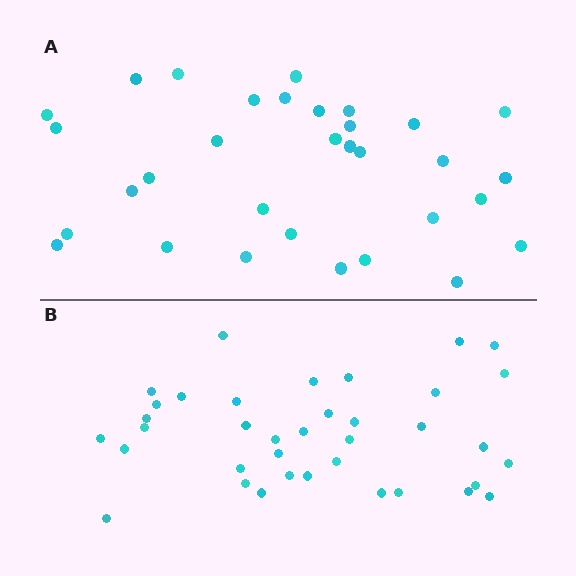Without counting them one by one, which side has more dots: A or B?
Region B (the bottom region) has more dots.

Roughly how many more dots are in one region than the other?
Region B has about 5 more dots than region A.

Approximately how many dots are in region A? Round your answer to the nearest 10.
About 30 dots. (The exact count is 32, which rounds to 30.)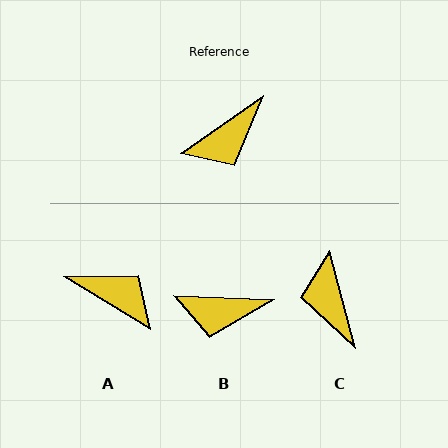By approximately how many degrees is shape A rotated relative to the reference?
Approximately 114 degrees counter-clockwise.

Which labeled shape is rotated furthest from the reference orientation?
A, about 114 degrees away.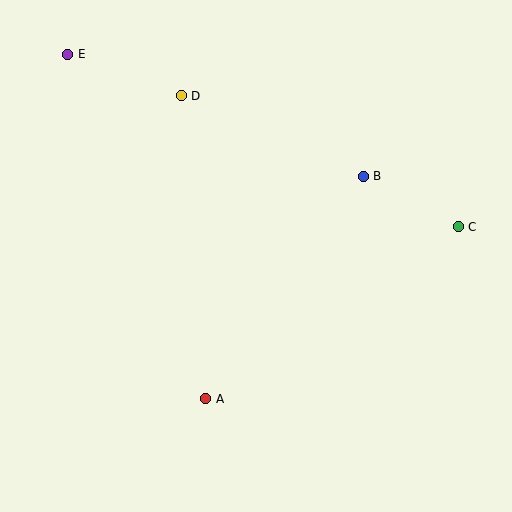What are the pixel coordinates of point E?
Point E is at (68, 54).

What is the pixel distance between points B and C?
The distance between B and C is 108 pixels.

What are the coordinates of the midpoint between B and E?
The midpoint between B and E is at (216, 115).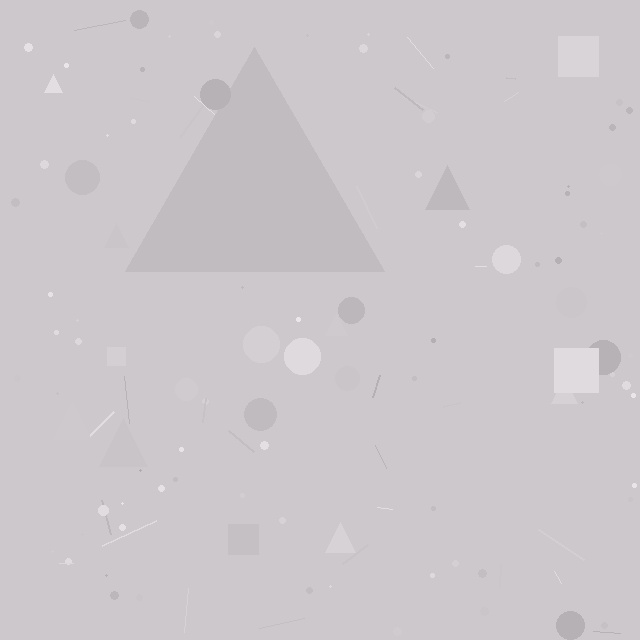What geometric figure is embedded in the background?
A triangle is embedded in the background.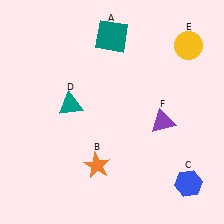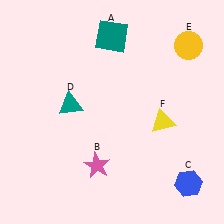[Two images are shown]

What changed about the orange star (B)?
In Image 1, B is orange. In Image 2, it changed to pink.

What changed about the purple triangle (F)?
In Image 1, F is purple. In Image 2, it changed to yellow.